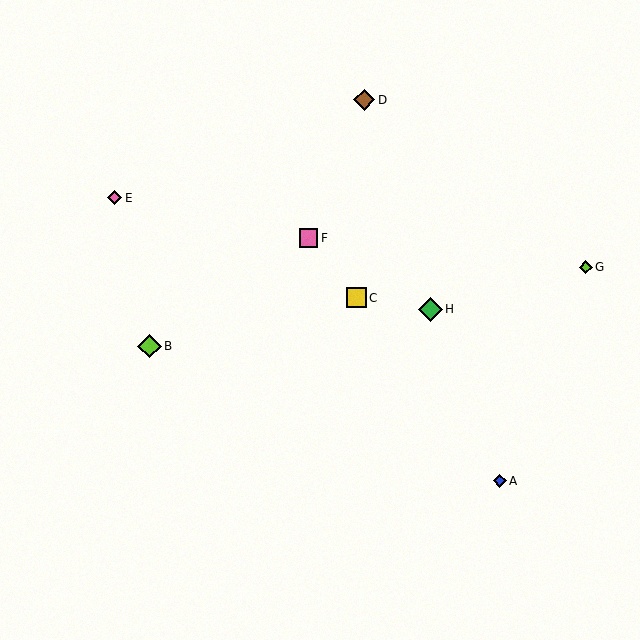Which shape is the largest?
The green diamond (labeled H) is the largest.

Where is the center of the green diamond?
The center of the green diamond is at (430, 309).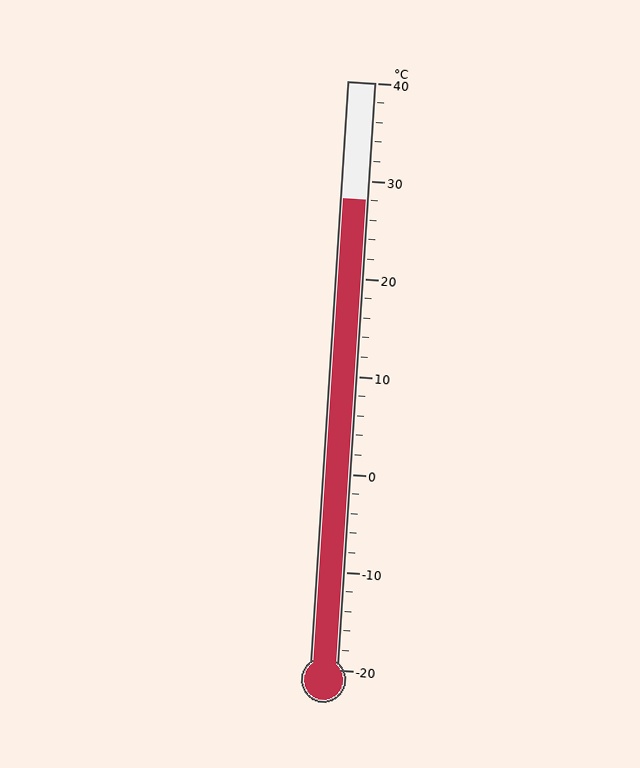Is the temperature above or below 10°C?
The temperature is above 10°C.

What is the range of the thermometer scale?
The thermometer scale ranges from -20°C to 40°C.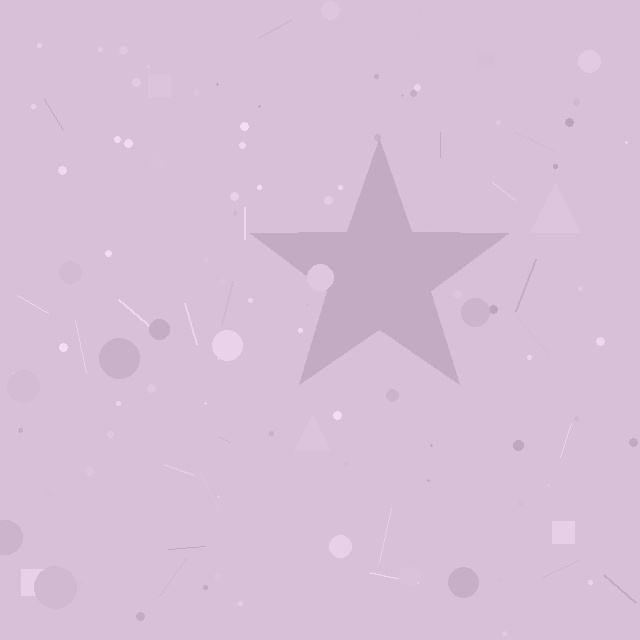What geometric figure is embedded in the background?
A star is embedded in the background.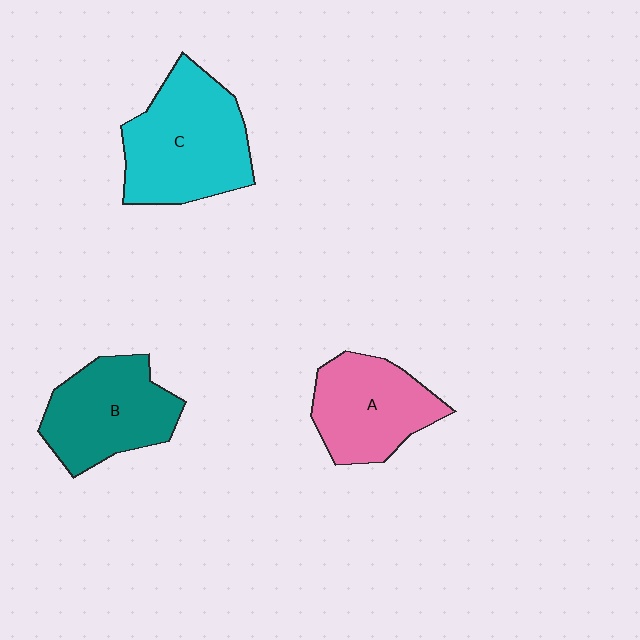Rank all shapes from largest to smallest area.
From largest to smallest: C (cyan), B (teal), A (pink).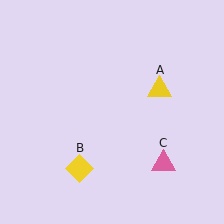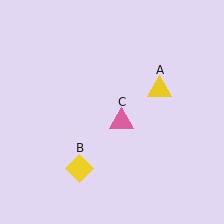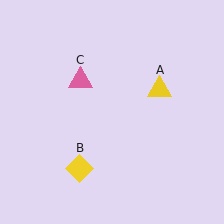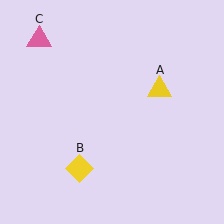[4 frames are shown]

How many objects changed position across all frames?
1 object changed position: pink triangle (object C).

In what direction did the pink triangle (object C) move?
The pink triangle (object C) moved up and to the left.